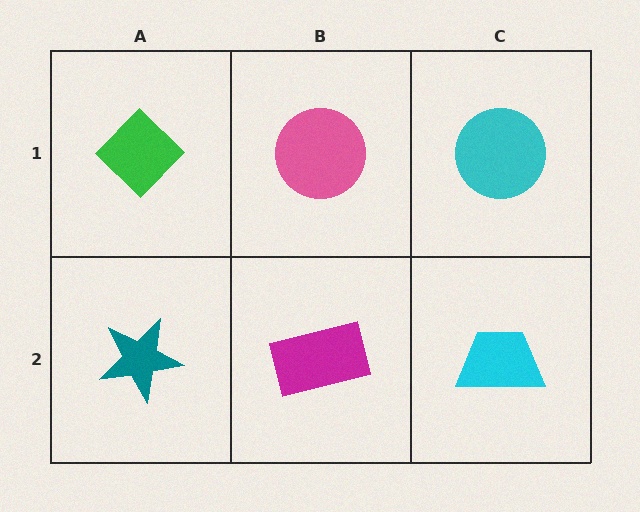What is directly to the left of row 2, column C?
A magenta rectangle.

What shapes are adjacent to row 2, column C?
A cyan circle (row 1, column C), a magenta rectangle (row 2, column B).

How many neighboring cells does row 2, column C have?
2.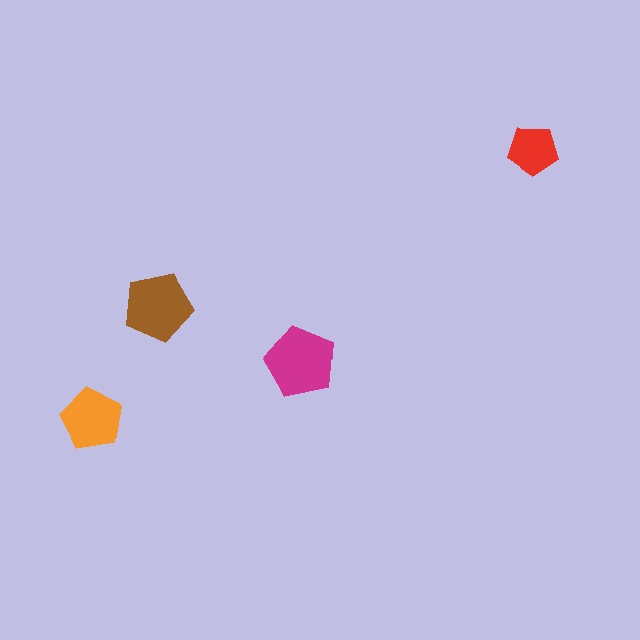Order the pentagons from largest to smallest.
the magenta one, the brown one, the orange one, the red one.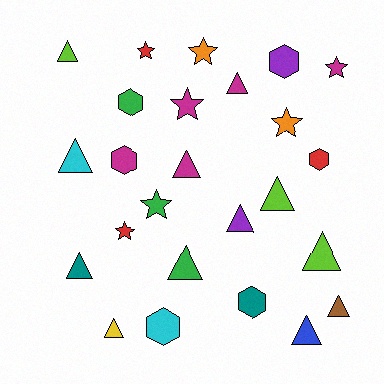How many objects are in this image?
There are 25 objects.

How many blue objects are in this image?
There is 1 blue object.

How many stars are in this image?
There are 7 stars.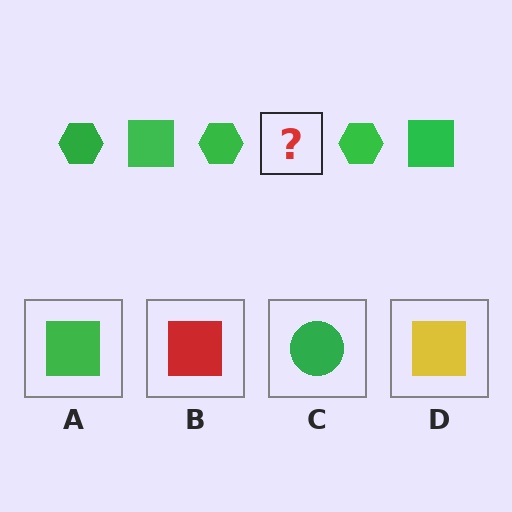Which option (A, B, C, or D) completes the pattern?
A.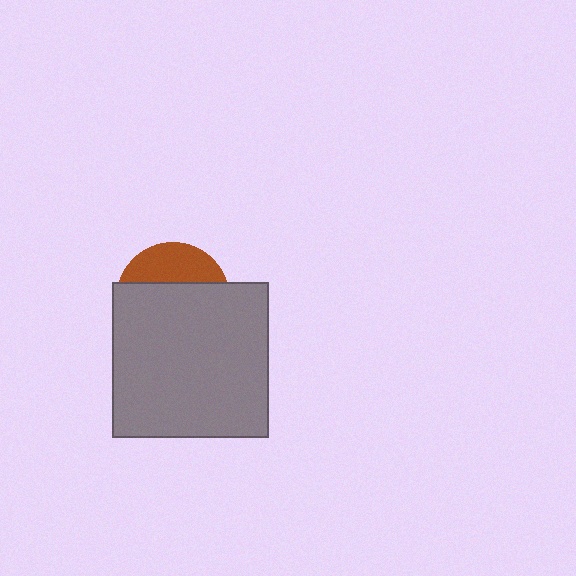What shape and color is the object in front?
The object in front is a gray square.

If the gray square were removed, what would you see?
You would see the complete brown circle.